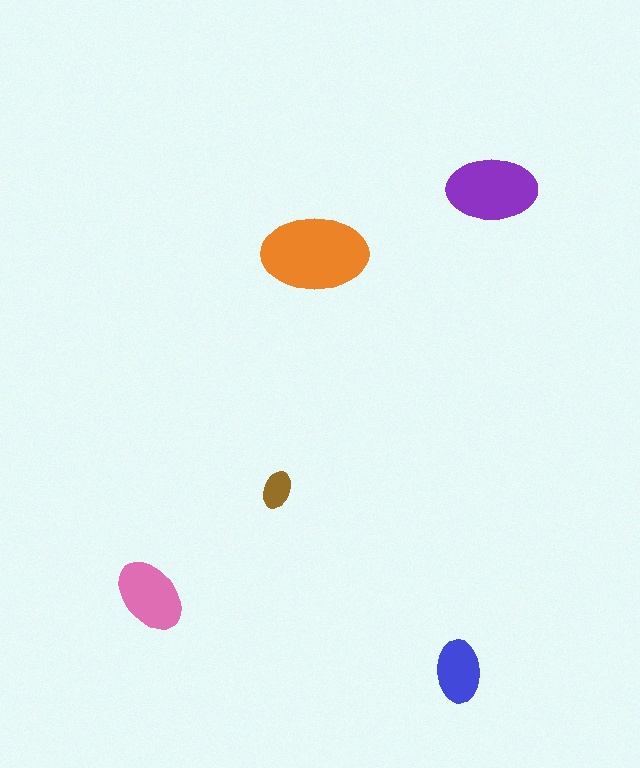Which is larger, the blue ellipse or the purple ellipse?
The purple one.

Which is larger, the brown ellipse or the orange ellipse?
The orange one.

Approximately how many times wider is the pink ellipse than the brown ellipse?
About 2 times wider.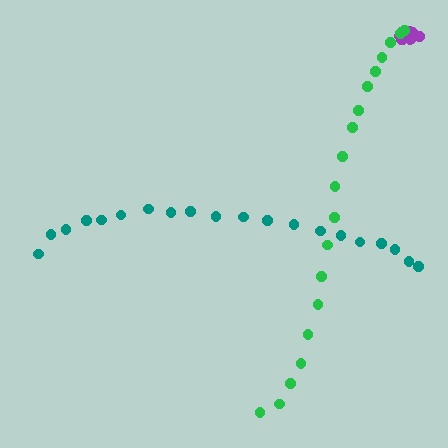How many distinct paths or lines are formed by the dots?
There are 3 distinct paths.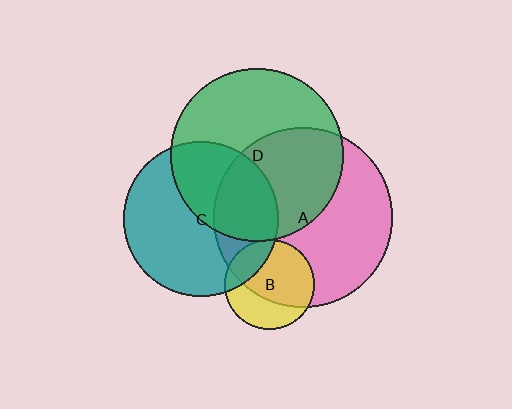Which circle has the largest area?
Circle A (pink).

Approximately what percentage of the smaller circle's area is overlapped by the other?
Approximately 20%.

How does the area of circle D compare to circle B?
Approximately 3.7 times.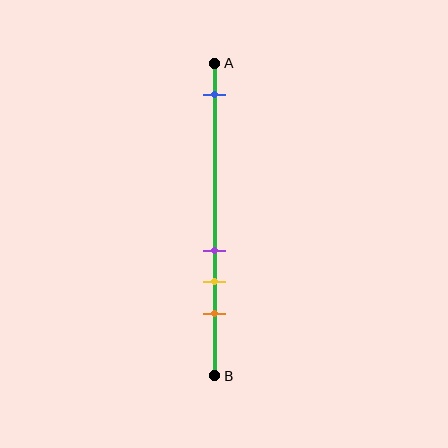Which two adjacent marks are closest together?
The purple and yellow marks are the closest adjacent pair.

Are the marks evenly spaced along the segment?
No, the marks are not evenly spaced.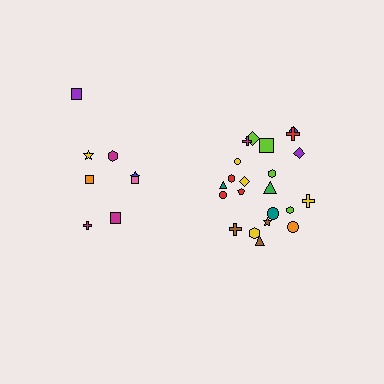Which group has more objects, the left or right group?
The right group.